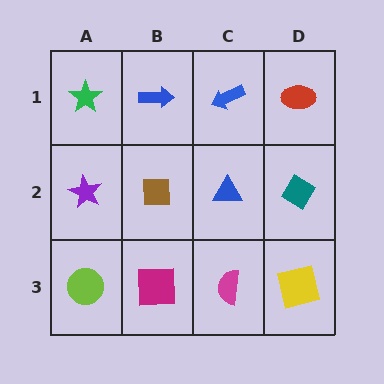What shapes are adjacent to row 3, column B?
A brown square (row 2, column B), a lime circle (row 3, column A), a magenta semicircle (row 3, column C).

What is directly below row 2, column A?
A lime circle.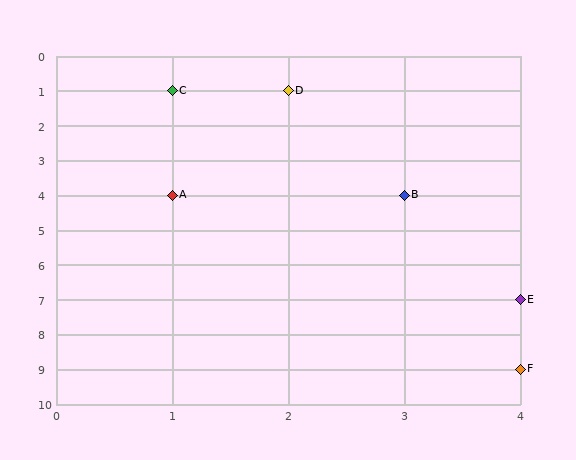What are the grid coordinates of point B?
Point B is at grid coordinates (3, 4).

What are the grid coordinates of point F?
Point F is at grid coordinates (4, 9).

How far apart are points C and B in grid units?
Points C and B are 2 columns and 3 rows apart (about 3.6 grid units diagonally).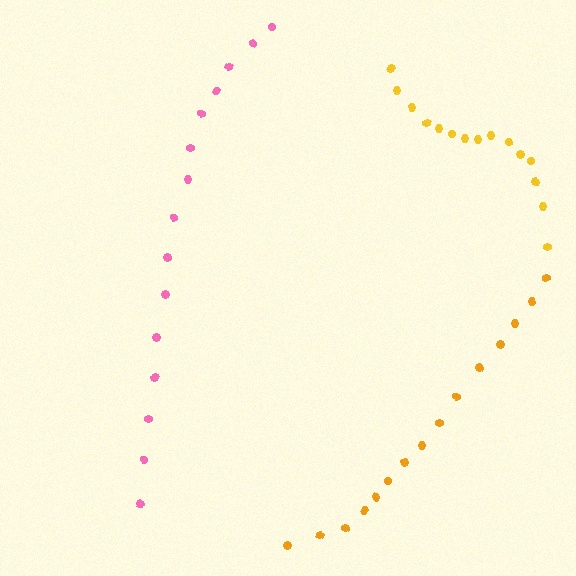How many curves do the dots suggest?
There are 3 distinct paths.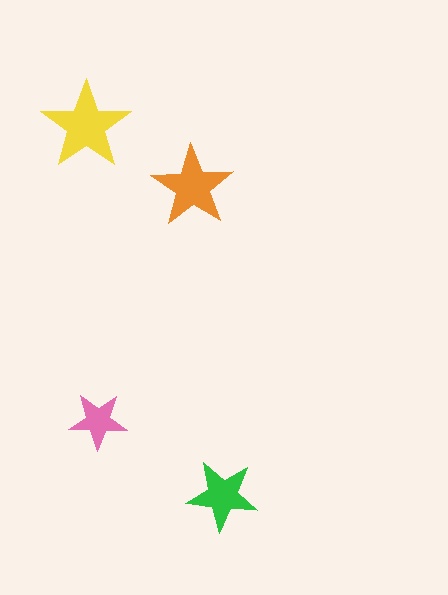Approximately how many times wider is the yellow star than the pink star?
About 1.5 times wider.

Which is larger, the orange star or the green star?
The orange one.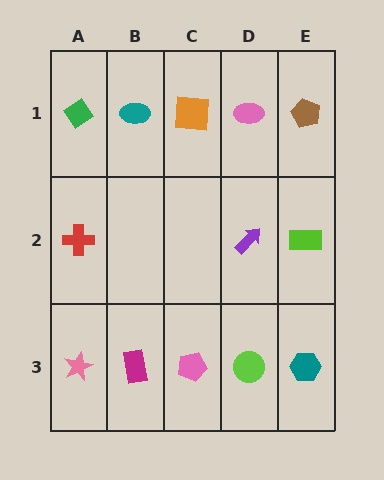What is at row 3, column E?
A teal hexagon.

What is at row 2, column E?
A lime rectangle.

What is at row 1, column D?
A pink ellipse.